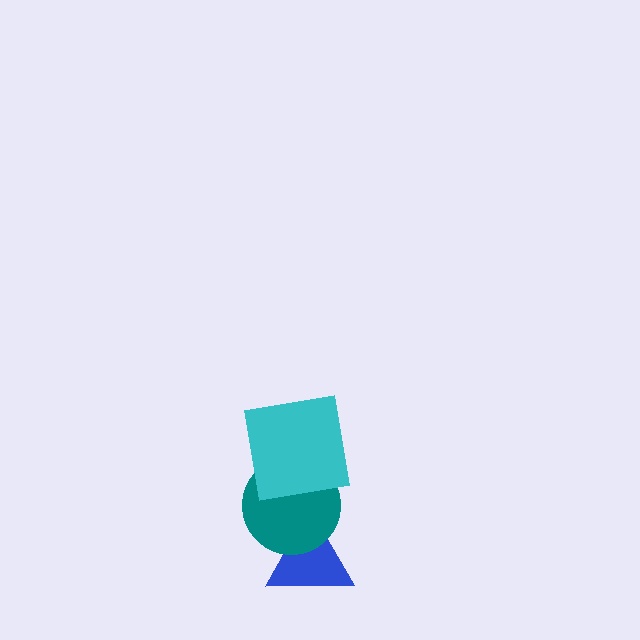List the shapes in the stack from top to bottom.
From top to bottom: the cyan square, the teal circle, the blue triangle.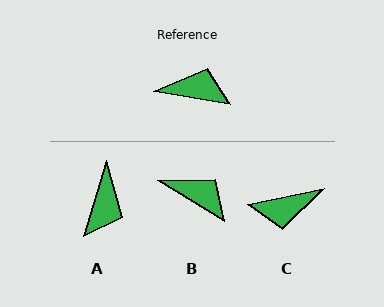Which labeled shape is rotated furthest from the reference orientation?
C, about 158 degrees away.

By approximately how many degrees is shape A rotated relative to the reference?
Approximately 97 degrees clockwise.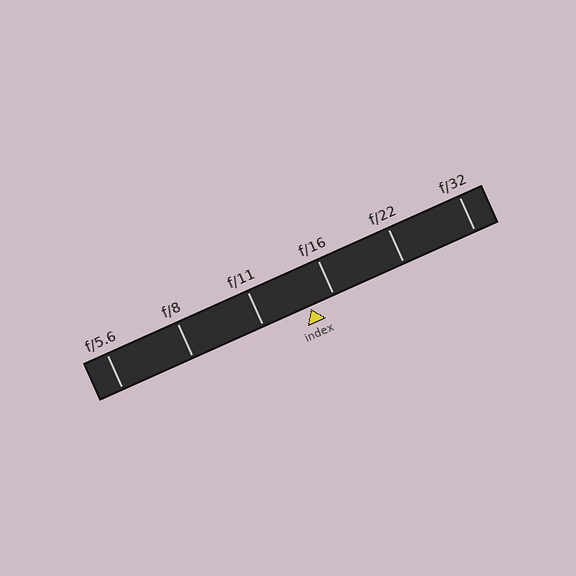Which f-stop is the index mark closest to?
The index mark is closest to f/16.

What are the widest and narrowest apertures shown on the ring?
The widest aperture shown is f/5.6 and the narrowest is f/32.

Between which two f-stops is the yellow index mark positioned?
The index mark is between f/11 and f/16.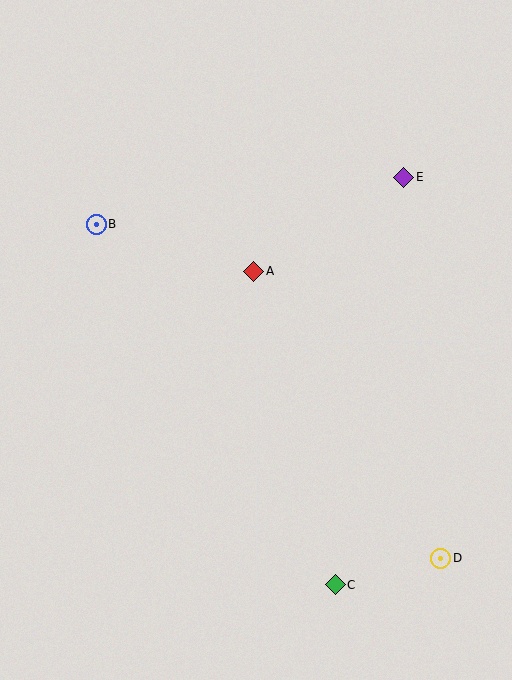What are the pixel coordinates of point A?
Point A is at (254, 271).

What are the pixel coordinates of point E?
Point E is at (404, 177).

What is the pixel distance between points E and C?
The distance between E and C is 413 pixels.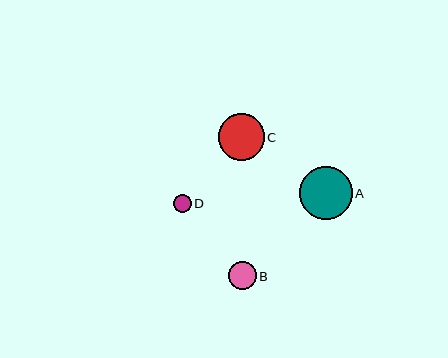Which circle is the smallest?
Circle D is the smallest with a size of approximately 18 pixels.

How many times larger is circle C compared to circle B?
Circle C is approximately 1.7 times the size of circle B.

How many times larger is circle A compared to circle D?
Circle A is approximately 3.0 times the size of circle D.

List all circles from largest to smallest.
From largest to smallest: A, C, B, D.